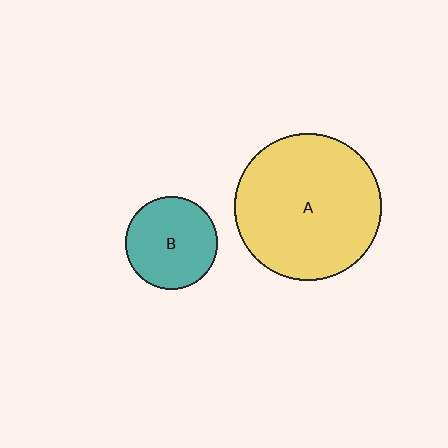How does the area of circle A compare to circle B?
Approximately 2.5 times.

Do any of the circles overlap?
No, none of the circles overlap.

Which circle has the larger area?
Circle A (yellow).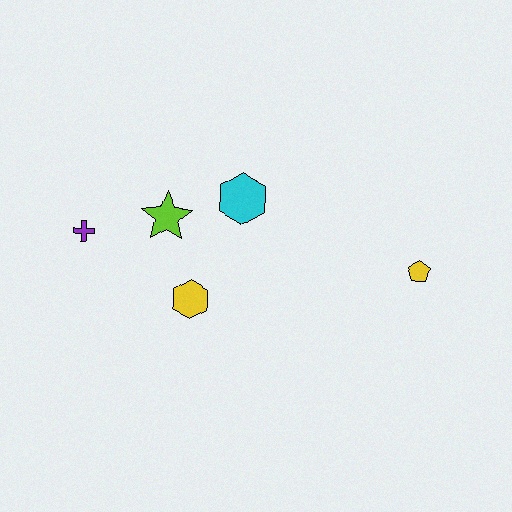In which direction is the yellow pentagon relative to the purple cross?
The yellow pentagon is to the right of the purple cross.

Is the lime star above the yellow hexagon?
Yes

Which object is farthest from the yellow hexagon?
The yellow pentagon is farthest from the yellow hexagon.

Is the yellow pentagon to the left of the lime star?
No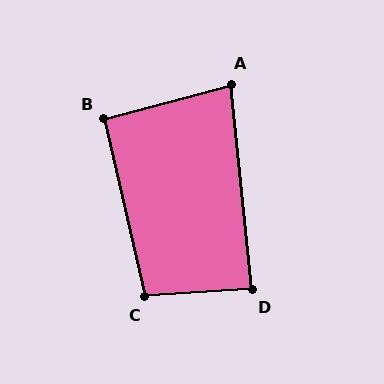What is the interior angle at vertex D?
Approximately 88 degrees (approximately right).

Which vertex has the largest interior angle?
C, at approximately 99 degrees.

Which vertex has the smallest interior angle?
A, at approximately 81 degrees.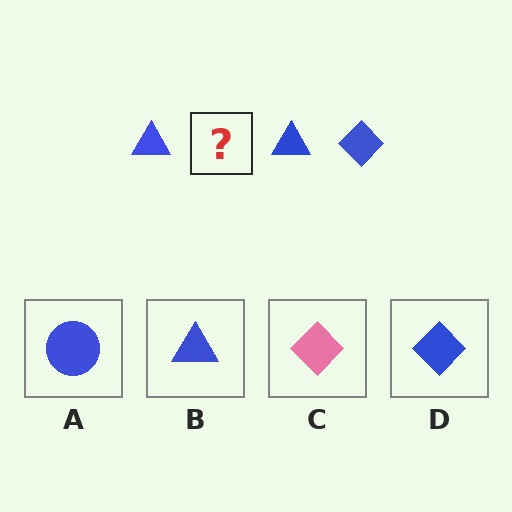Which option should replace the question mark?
Option D.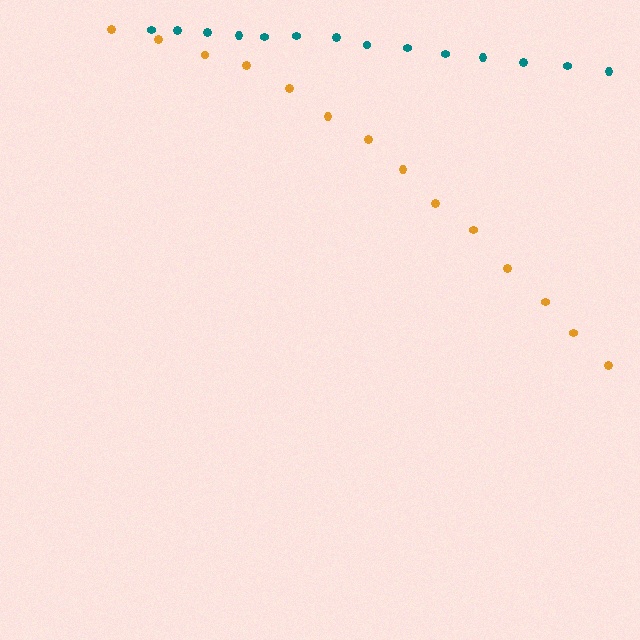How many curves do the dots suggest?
There are 2 distinct paths.